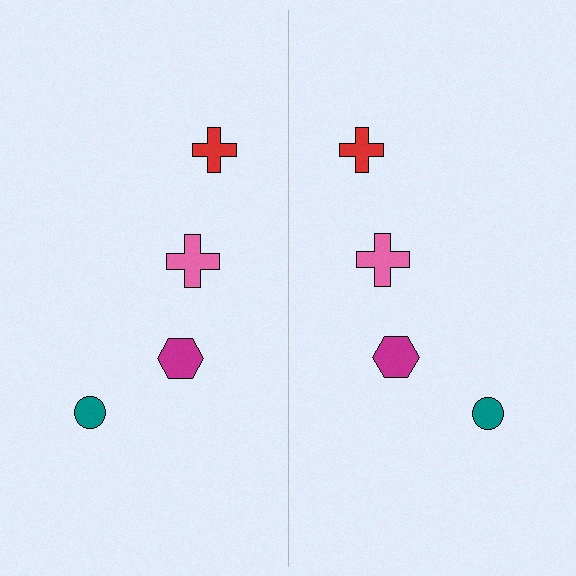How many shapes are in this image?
There are 8 shapes in this image.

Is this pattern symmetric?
Yes, this pattern has bilateral (reflection) symmetry.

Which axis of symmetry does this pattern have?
The pattern has a vertical axis of symmetry running through the center of the image.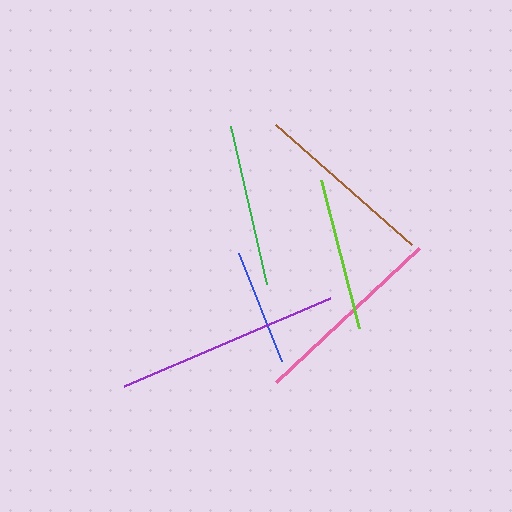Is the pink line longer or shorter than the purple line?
The purple line is longer than the pink line.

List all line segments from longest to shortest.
From longest to shortest: purple, pink, brown, green, lime, blue.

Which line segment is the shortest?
The blue line is the shortest at approximately 116 pixels.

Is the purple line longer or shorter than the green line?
The purple line is longer than the green line.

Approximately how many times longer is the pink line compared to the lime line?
The pink line is approximately 1.3 times the length of the lime line.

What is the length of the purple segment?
The purple segment is approximately 224 pixels long.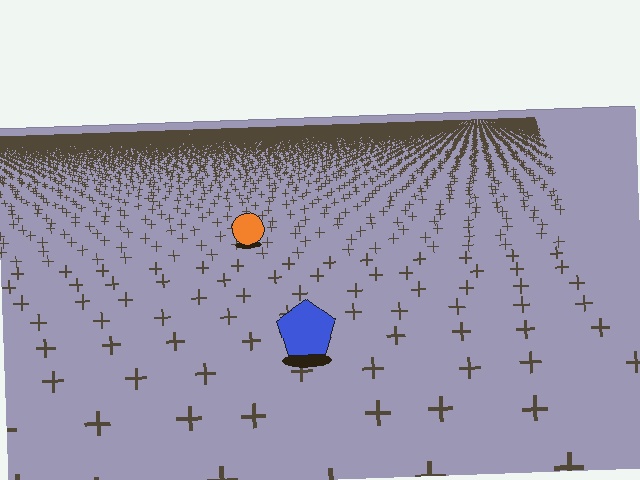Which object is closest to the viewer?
The blue pentagon is closest. The texture marks near it are larger and more spread out.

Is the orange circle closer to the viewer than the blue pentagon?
No. The blue pentagon is closer — you can tell from the texture gradient: the ground texture is coarser near it.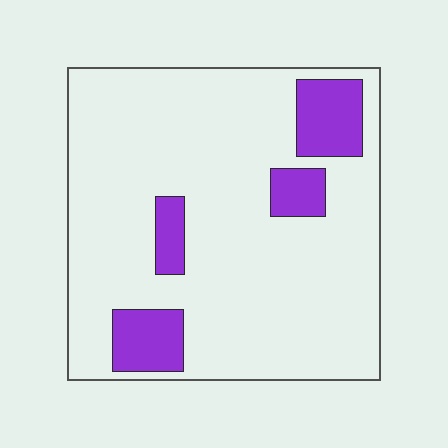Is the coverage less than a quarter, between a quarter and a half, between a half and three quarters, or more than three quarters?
Less than a quarter.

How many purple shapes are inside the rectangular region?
4.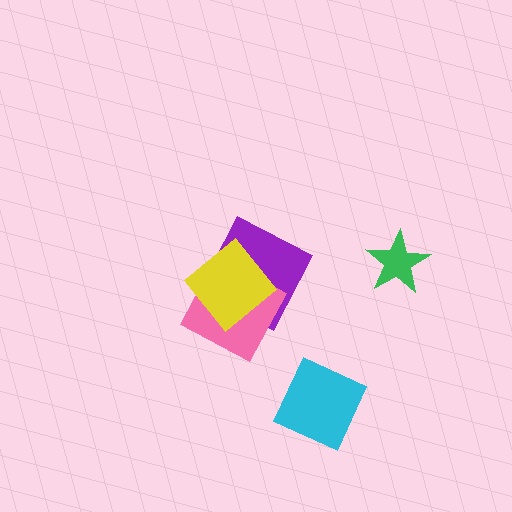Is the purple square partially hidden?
Yes, it is partially covered by another shape.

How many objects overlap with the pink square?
2 objects overlap with the pink square.